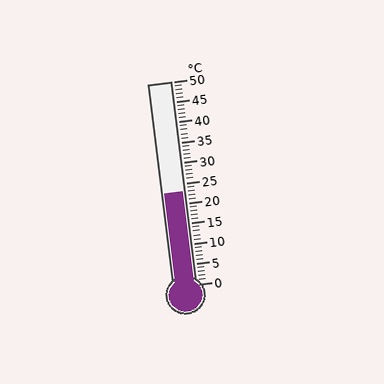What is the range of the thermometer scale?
The thermometer scale ranges from 0°C to 50°C.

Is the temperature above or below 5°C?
The temperature is above 5°C.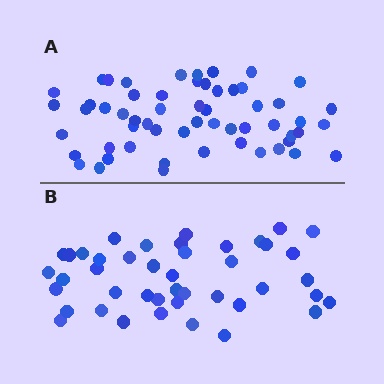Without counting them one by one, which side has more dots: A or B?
Region A (the top region) has more dots.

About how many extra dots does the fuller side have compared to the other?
Region A has approximately 15 more dots than region B.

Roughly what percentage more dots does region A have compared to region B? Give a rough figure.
About 35% more.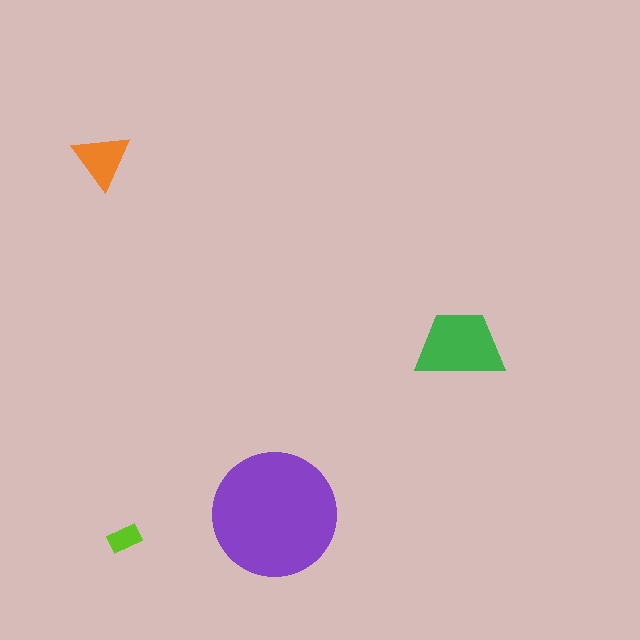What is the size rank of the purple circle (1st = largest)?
1st.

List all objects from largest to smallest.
The purple circle, the green trapezoid, the orange triangle, the lime rectangle.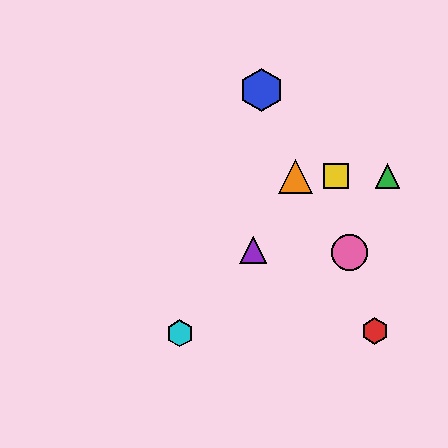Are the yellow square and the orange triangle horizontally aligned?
Yes, both are at y≈176.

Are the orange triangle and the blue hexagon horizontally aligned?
No, the orange triangle is at y≈176 and the blue hexagon is at y≈90.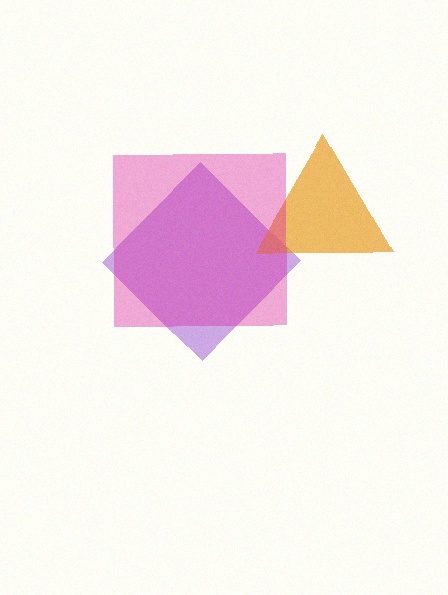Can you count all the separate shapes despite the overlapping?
Yes, there are 3 separate shapes.